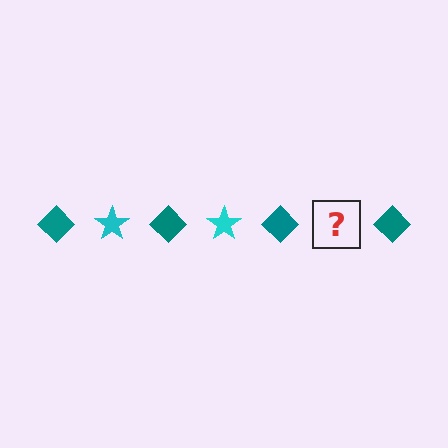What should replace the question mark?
The question mark should be replaced with a cyan star.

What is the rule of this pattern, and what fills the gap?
The rule is that the pattern alternates between teal diamond and cyan star. The gap should be filled with a cyan star.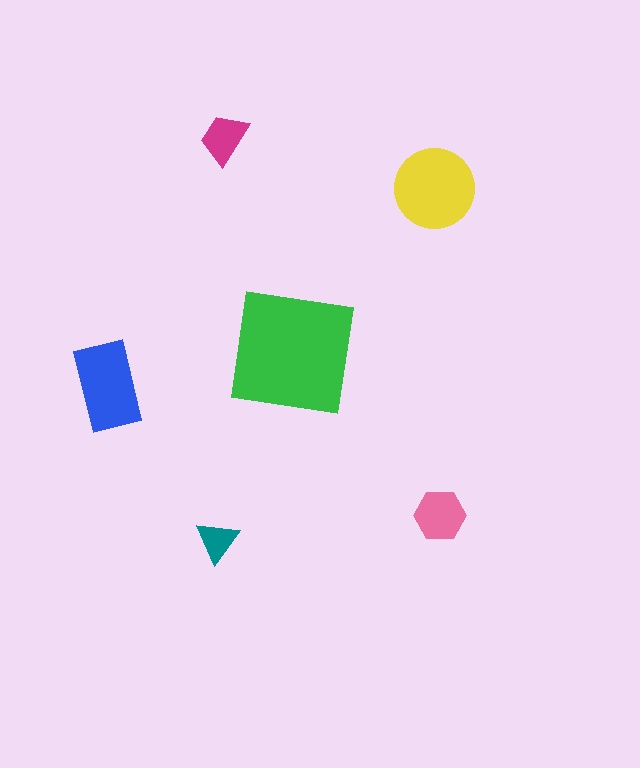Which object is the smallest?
The teal triangle.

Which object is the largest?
The green square.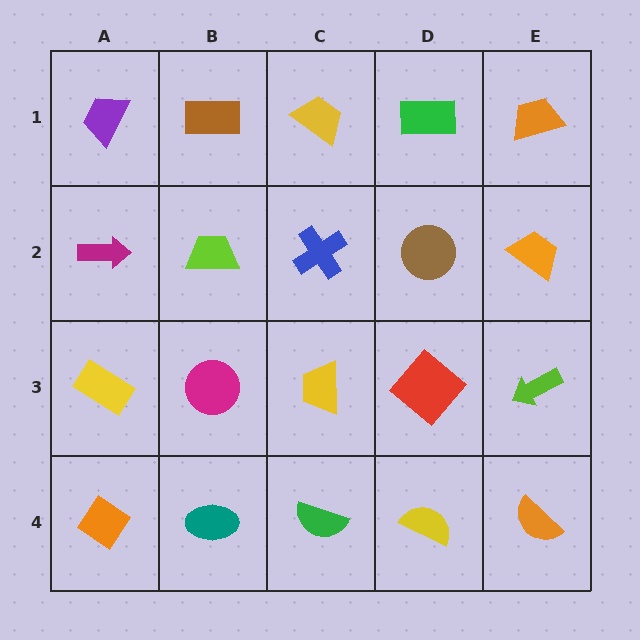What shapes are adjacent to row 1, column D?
A brown circle (row 2, column D), a yellow trapezoid (row 1, column C), an orange trapezoid (row 1, column E).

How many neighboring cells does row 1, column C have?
3.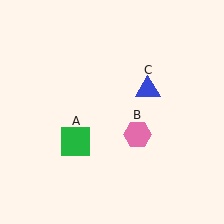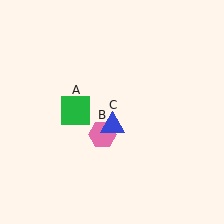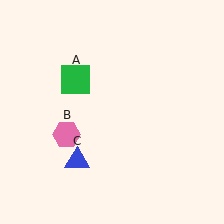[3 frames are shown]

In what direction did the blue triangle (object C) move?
The blue triangle (object C) moved down and to the left.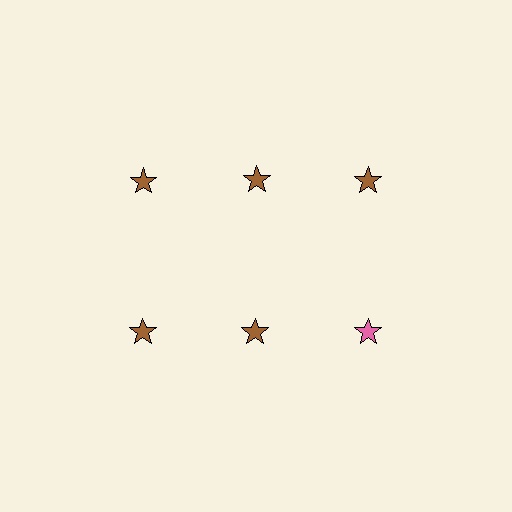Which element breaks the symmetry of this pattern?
The pink star in the second row, center column breaks the symmetry. All other shapes are brown stars.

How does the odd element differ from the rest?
It has a different color: pink instead of brown.